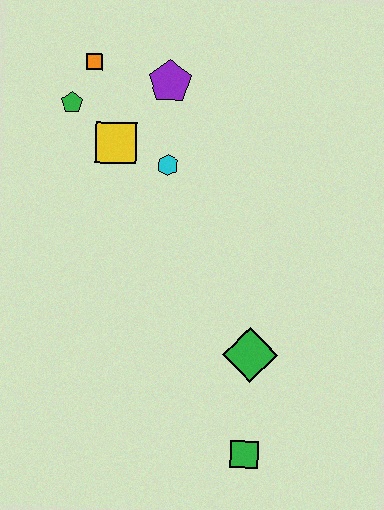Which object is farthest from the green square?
The orange square is farthest from the green square.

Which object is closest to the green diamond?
The green square is closest to the green diamond.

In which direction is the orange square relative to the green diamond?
The orange square is above the green diamond.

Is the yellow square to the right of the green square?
No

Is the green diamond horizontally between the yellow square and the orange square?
No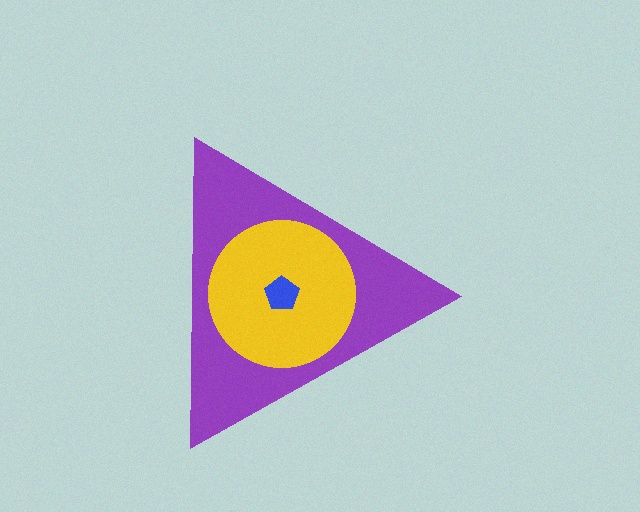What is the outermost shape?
The purple triangle.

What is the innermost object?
The blue pentagon.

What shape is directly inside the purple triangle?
The yellow circle.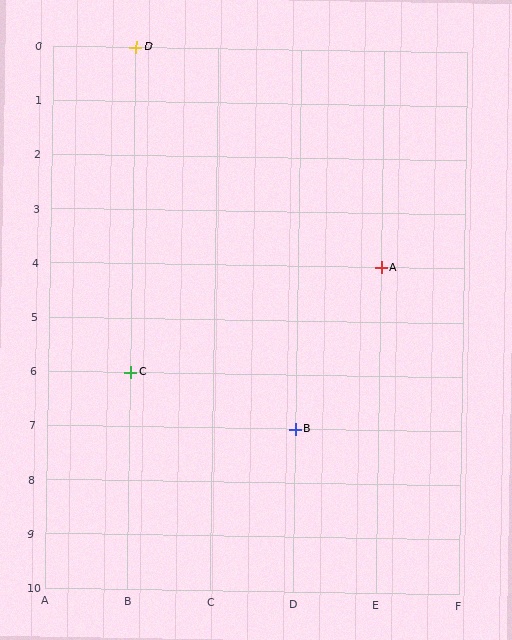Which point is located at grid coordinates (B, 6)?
Point C is at (B, 6).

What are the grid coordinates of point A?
Point A is at grid coordinates (E, 4).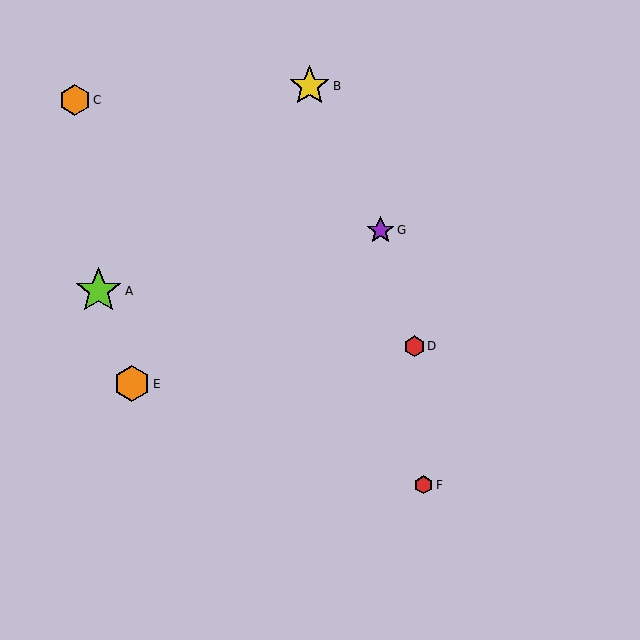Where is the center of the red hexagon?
The center of the red hexagon is at (414, 346).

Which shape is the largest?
The lime star (labeled A) is the largest.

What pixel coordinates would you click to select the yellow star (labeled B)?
Click at (309, 86) to select the yellow star B.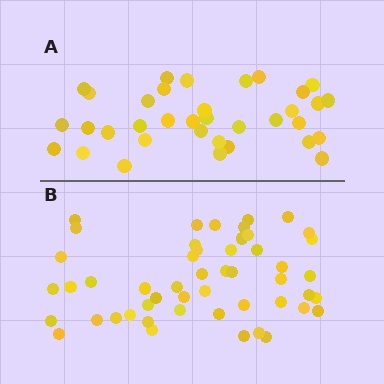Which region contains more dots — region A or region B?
Region B (the bottom region) has more dots.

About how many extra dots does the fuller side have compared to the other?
Region B has approximately 15 more dots than region A.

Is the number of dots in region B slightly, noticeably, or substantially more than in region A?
Region B has noticeably more, but not dramatically so. The ratio is roughly 1.4 to 1.